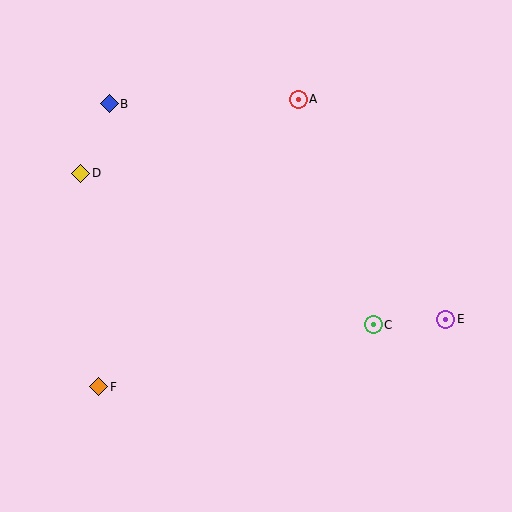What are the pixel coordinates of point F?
Point F is at (99, 387).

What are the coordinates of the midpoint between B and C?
The midpoint between B and C is at (241, 214).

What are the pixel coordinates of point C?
Point C is at (373, 325).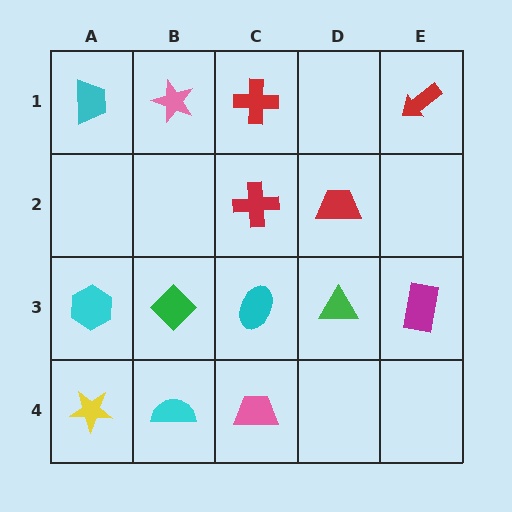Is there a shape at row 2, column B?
No, that cell is empty.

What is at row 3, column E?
A magenta rectangle.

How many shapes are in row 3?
5 shapes.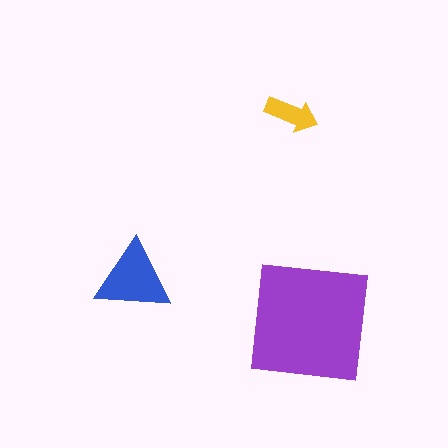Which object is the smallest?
The yellow arrow.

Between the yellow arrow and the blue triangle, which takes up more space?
The blue triangle.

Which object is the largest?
The purple square.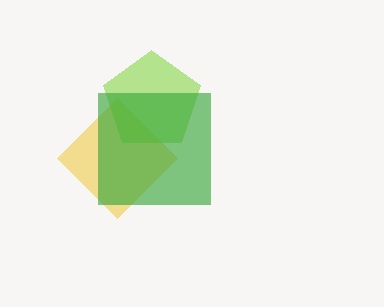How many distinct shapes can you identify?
There are 3 distinct shapes: a yellow diamond, a lime pentagon, a green square.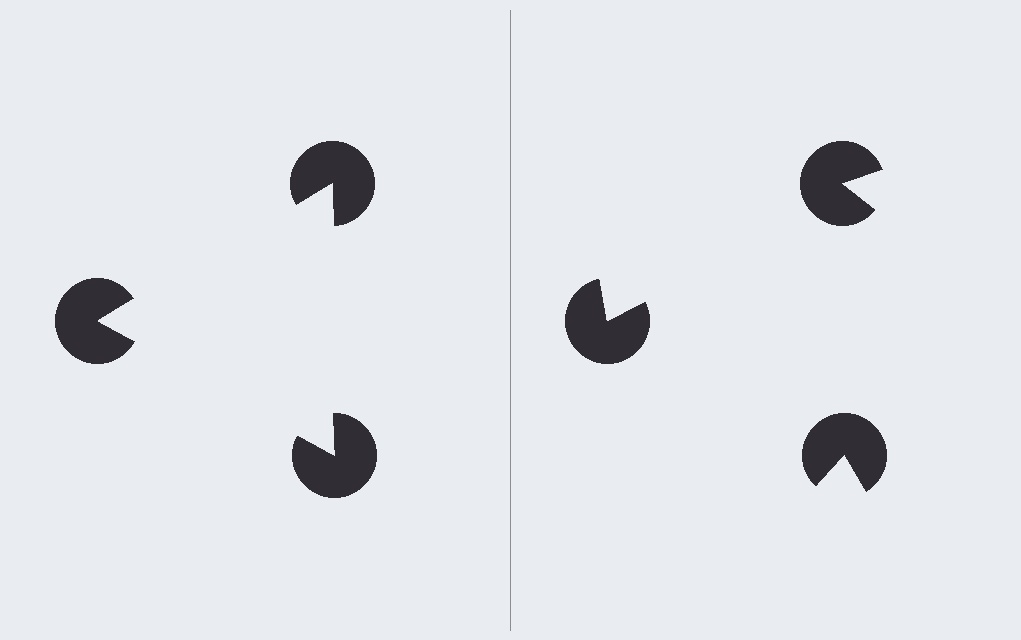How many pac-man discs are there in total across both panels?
6 — 3 on each side.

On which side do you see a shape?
An illusory triangle appears on the left side. On the right side the wedge cuts are rotated, so no coherent shape forms.